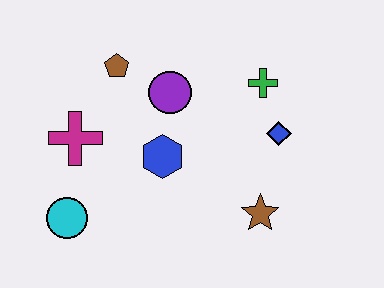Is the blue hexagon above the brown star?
Yes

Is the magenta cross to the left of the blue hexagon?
Yes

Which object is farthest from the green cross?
The cyan circle is farthest from the green cross.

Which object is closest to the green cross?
The blue diamond is closest to the green cross.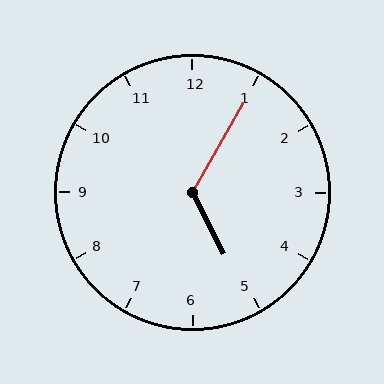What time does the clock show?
5:05.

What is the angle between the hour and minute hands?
Approximately 122 degrees.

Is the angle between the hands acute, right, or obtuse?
It is obtuse.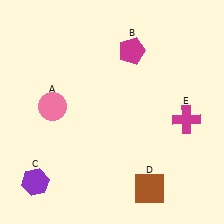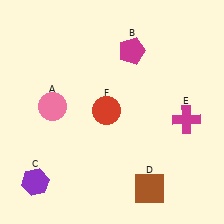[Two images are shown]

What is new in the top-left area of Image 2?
A red circle (F) was added in the top-left area of Image 2.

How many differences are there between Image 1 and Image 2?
There is 1 difference between the two images.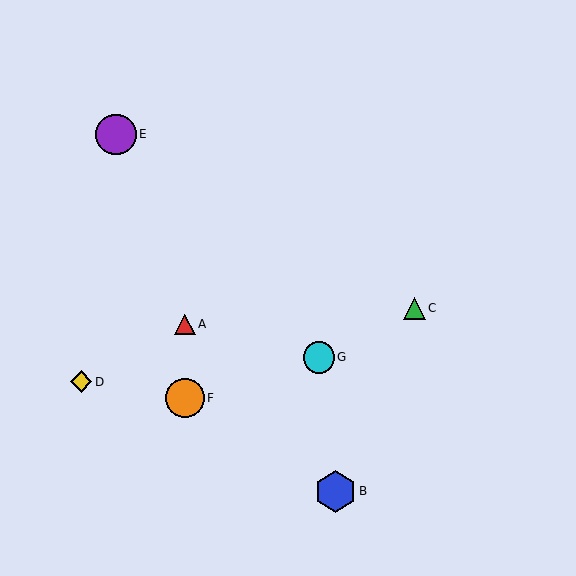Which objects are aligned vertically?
Objects A, F are aligned vertically.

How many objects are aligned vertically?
2 objects (A, F) are aligned vertically.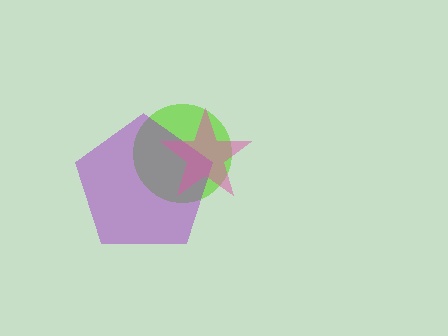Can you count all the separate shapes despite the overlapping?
Yes, there are 3 separate shapes.